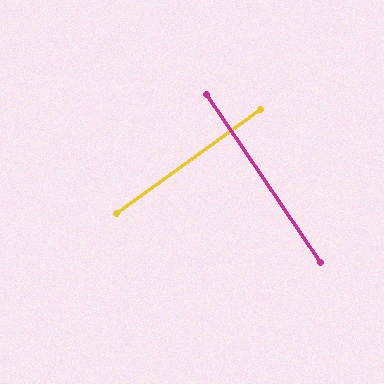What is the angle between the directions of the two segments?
Approximately 88 degrees.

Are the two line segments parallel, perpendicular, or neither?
Perpendicular — they meet at approximately 88°.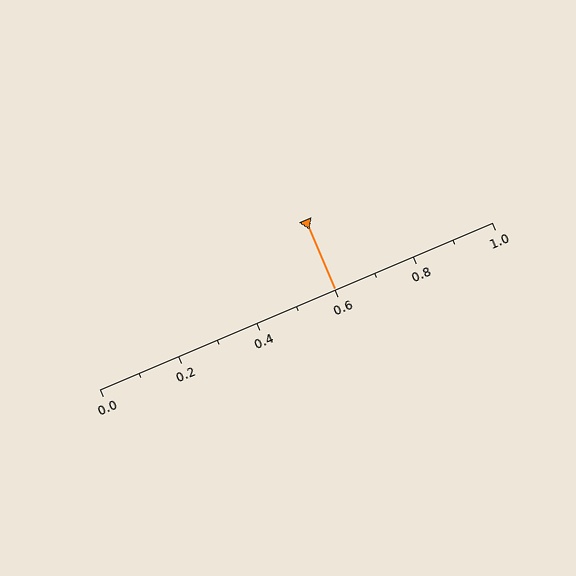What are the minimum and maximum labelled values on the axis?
The axis runs from 0.0 to 1.0.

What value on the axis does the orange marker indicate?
The marker indicates approximately 0.6.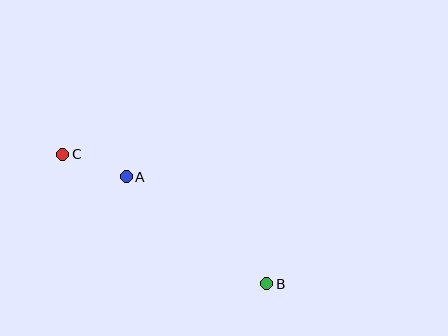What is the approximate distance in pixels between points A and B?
The distance between A and B is approximately 177 pixels.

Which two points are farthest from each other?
Points B and C are farthest from each other.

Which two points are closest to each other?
Points A and C are closest to each other.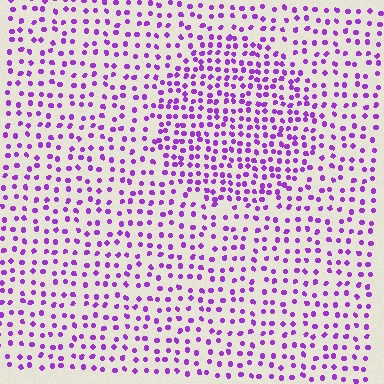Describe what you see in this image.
The image contains small purple elements arranged at two different densities. A circle-shaped region is visible where the elements are more densely packed than the surrounding area.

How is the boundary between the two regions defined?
The boundary is defined by a change in element density (approximately 1.7x ratio). All elements are the same color, size, and shape.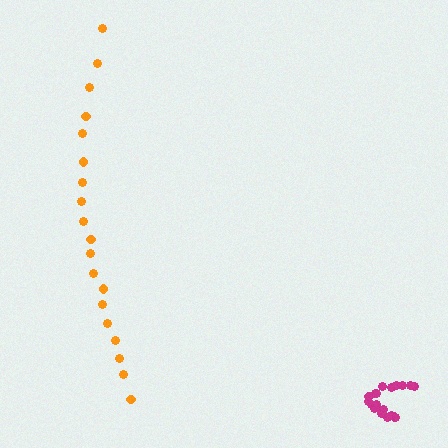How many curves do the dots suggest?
There are 2 distinct paths.